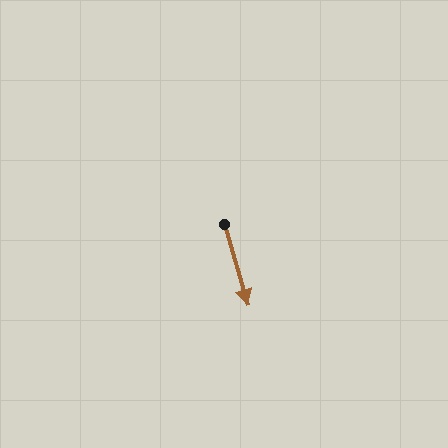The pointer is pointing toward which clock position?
Roughly 5 o'clock.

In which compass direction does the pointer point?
South.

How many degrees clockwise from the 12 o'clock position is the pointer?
Approximately 164 degrees.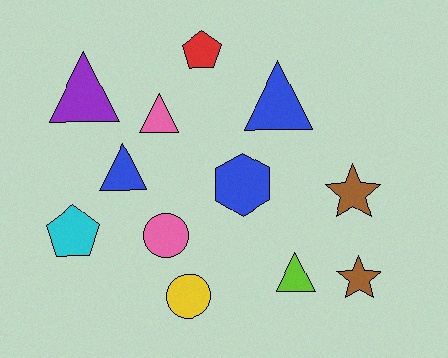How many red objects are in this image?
There is 1 red object.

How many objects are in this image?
There are 12 objects.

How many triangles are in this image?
There are 5 triangles.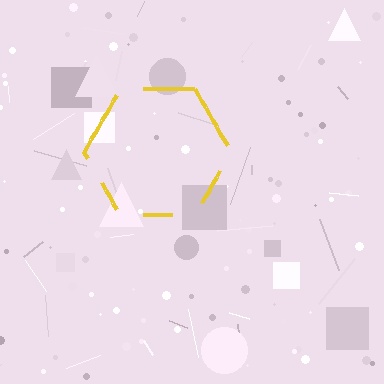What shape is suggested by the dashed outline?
The dashed outline suggests a hexagon.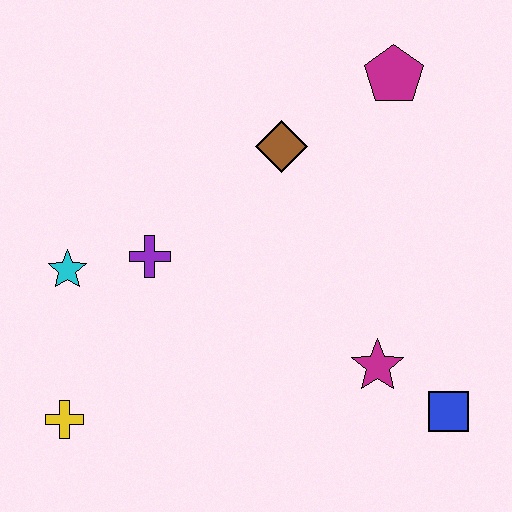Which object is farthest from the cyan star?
The blue square is farthest from the cyan star.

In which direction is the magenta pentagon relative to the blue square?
The magenta pentagon is above the blue square.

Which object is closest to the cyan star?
The purple cross is closest to the cyan star.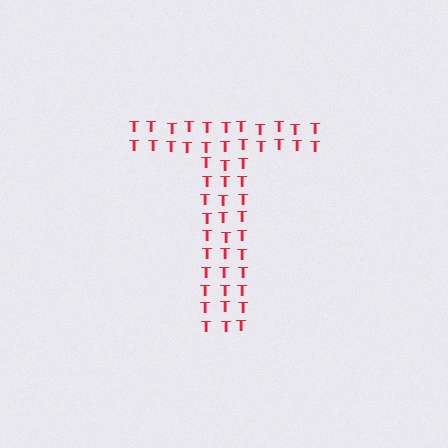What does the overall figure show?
The overall figure shows the letter T.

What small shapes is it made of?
It is made of small letter T's.